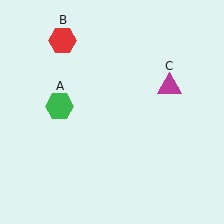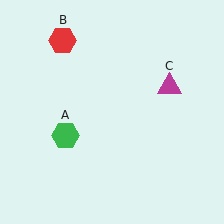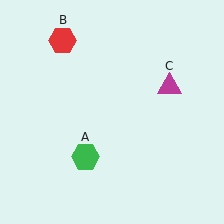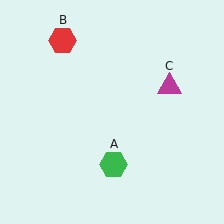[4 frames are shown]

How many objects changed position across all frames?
1 object changed position: green hexagon (object A).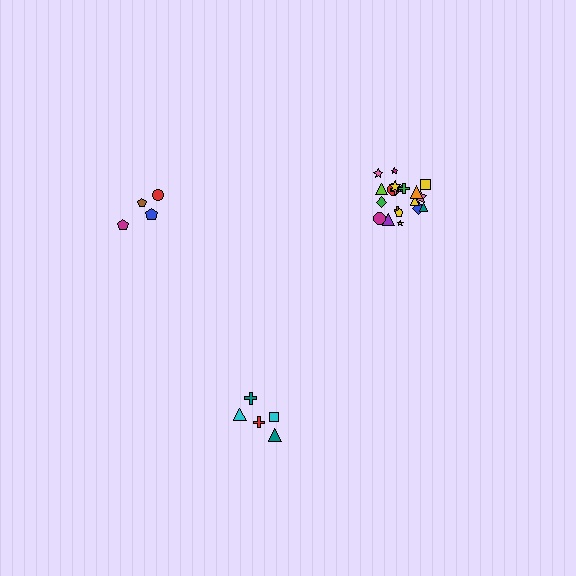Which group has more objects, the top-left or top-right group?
The top-right group.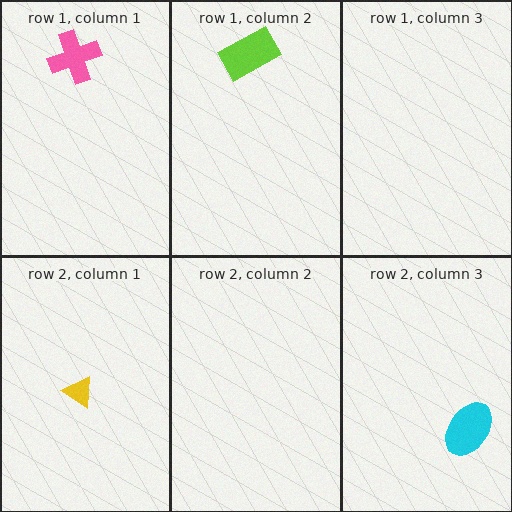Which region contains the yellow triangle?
The row 2, column 1 region.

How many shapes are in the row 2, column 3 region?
1.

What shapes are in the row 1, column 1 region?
The pink cross.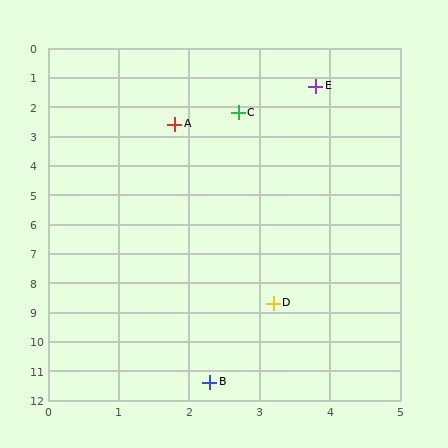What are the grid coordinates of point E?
Point E is at approximately (3.8, 1.3).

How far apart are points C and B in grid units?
Points C and B are about 9.2 grid units apart.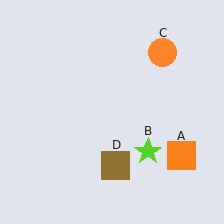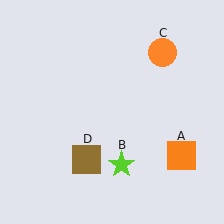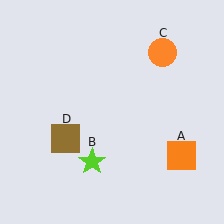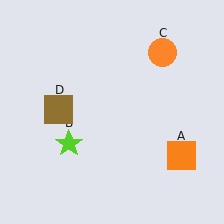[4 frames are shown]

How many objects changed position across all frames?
2 objects changed position: lime star (object B), brown square (object D).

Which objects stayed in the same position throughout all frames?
Orange square (object A) and orange circle (object C) remained stationary.